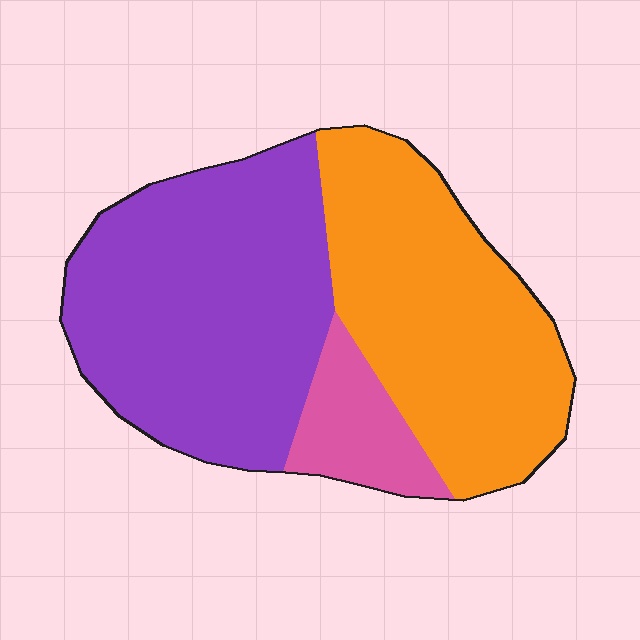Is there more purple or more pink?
Purple.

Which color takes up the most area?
Purple, at roughly 50%.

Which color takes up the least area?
Pink, at roughly 10%.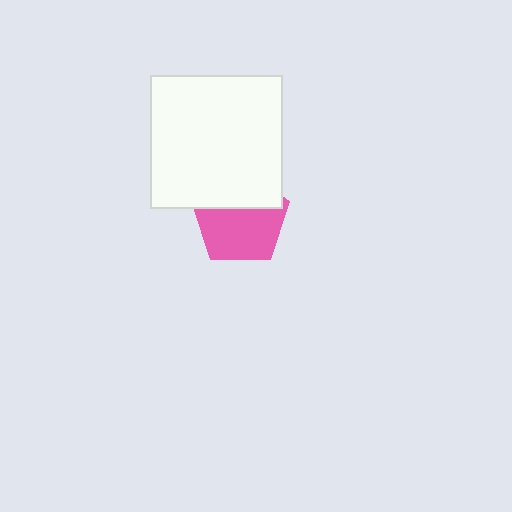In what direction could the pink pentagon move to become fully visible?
The pink pentagon could move down. That would shift it out from behind the white square entirely.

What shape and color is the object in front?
The object in front is a white square.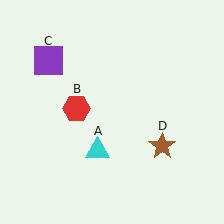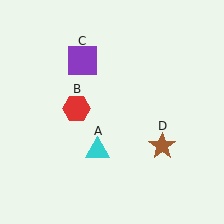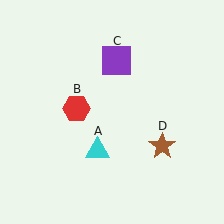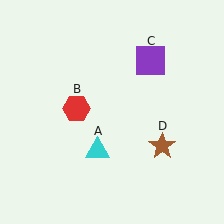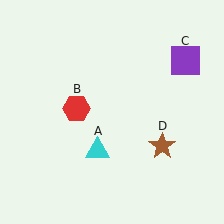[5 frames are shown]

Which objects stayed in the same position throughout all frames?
Cyan triangle (object A) and red hexagon (object B) and brown star (object D) remained stationary.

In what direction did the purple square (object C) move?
The purple square (object C) moved right.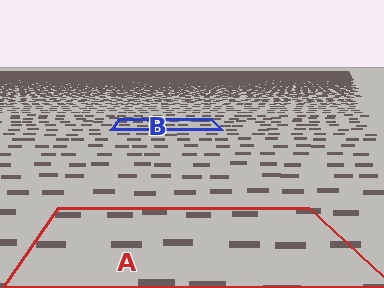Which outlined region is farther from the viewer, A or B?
Region B is farther from the viewer — the texture elements inside it appear smaller and more densely packed.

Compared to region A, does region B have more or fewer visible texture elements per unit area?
Region B has more texture elements per unit area — they are packed more densely because it is farther away.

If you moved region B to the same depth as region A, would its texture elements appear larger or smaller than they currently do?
They would appear larger. At a closer depth, the same texture elements are projected at a bigger on-screen size.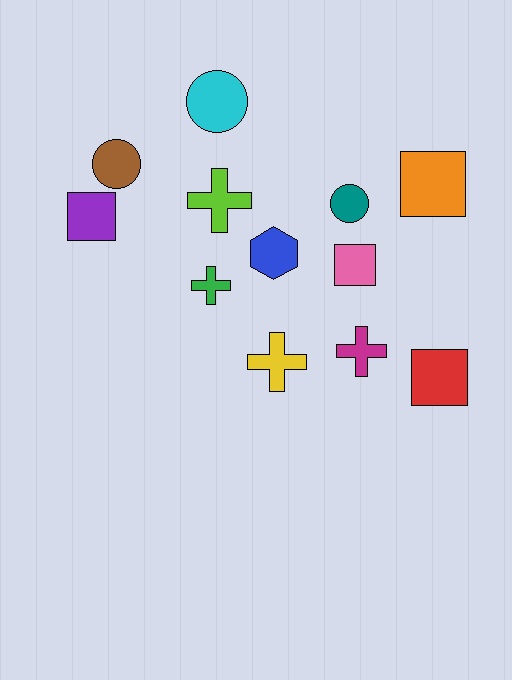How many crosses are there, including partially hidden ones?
There are 4 crosses.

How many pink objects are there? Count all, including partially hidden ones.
There is 1 pink object.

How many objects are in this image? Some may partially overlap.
There are 12 objects.